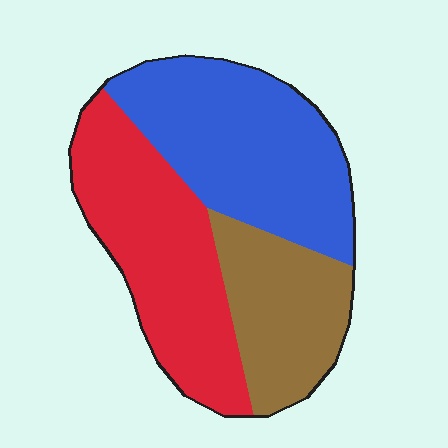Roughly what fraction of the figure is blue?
Blue takes up about two fifths (2/5) of the figure.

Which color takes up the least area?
Brown, at roughly 25%.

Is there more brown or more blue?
Blue.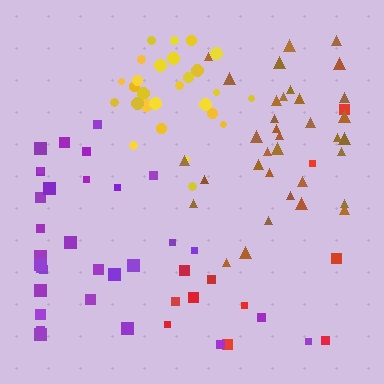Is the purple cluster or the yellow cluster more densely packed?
Yellow.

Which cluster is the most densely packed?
Yellow.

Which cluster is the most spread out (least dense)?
Red.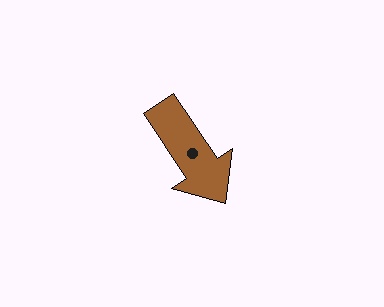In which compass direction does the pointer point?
Southeast.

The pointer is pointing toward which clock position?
Roughly 5 o'clock.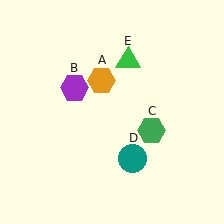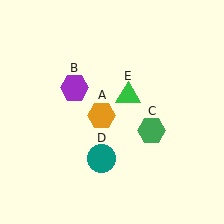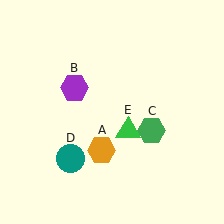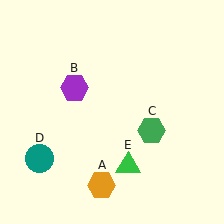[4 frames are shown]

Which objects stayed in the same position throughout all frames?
Purple hexagon (object B) and green hexagon (object C) remained stationary.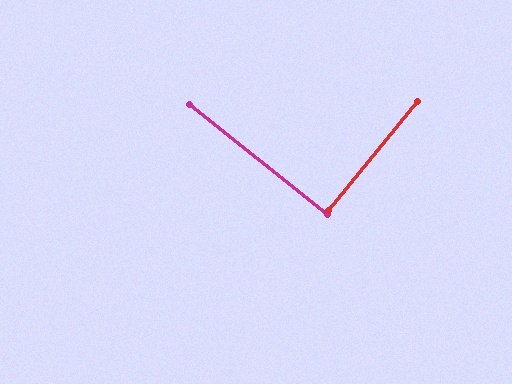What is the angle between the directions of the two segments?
Approximately 89 degrees.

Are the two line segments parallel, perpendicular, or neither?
Perpendicular — they meet at approximately 89°.